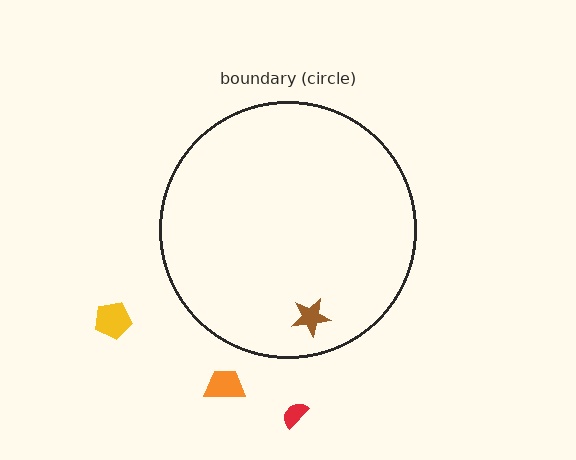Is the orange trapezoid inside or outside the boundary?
Outside.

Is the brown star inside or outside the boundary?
Inside.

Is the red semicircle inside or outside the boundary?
Outside.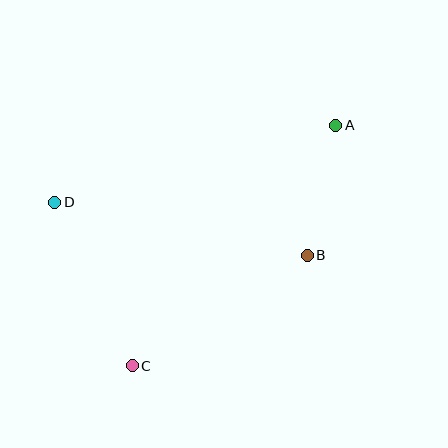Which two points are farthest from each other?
Points A and C are farthest from each other.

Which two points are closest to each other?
Points A and B are closest to each other.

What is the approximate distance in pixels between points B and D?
The distance between B and D is approximately 258 pixels.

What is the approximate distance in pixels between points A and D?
The distance between A and D is approximately 292 pixels.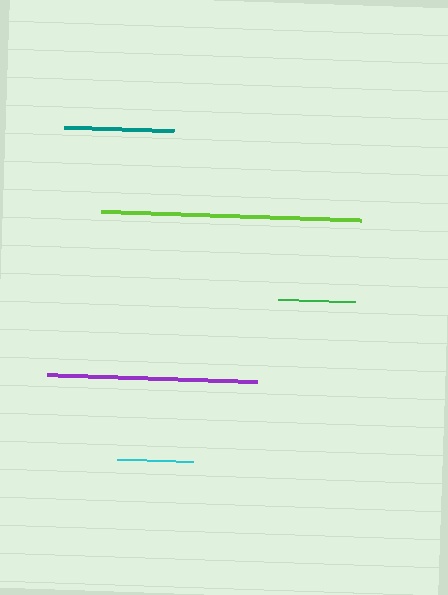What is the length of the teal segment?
The teal segment is approximately 110 pixels long.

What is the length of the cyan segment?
The cyan segment is approximately 77 pixels long.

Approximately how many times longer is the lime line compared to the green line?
The lime line is approximately 3.4 times the length of the green line.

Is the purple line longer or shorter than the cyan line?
The purple line is longer than the cyan line.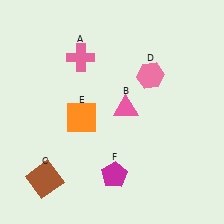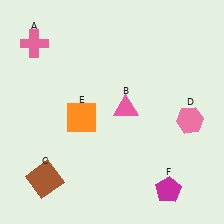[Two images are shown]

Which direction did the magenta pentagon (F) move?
The magenta pentagon (F) moved right.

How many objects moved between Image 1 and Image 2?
3 objects moved between the two images.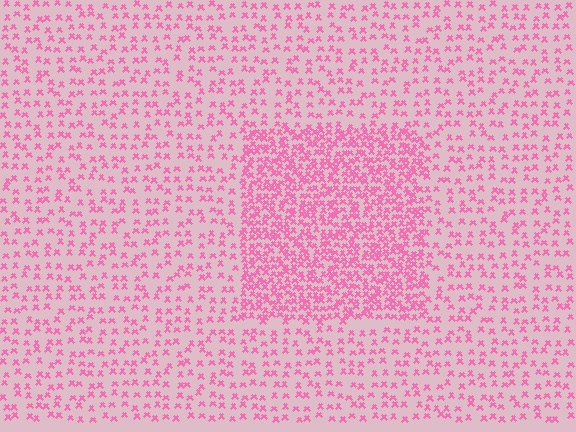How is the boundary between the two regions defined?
The boundary is defined by a change in element density (approximately 2.3x ratio). All elements are the same color, size, and shape.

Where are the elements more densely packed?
The elements are more densely packed inside the rectangle boundary.